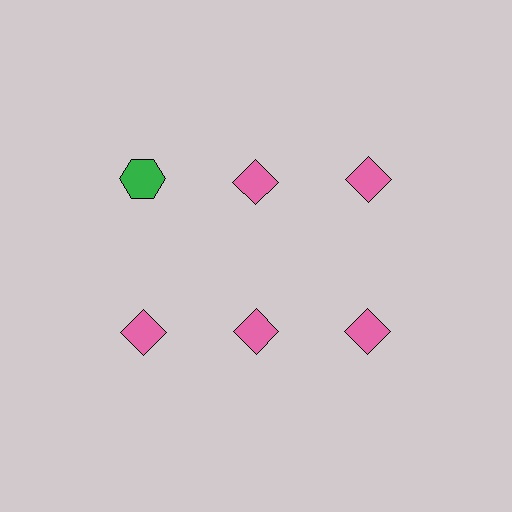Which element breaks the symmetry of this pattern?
The green hexagon in the top row, leftmost column breaks the symmetry. All other shapes are pink diamonds.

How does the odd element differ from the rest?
It differs in both color (green instead of pink) and shape (hexagon instead of diamond).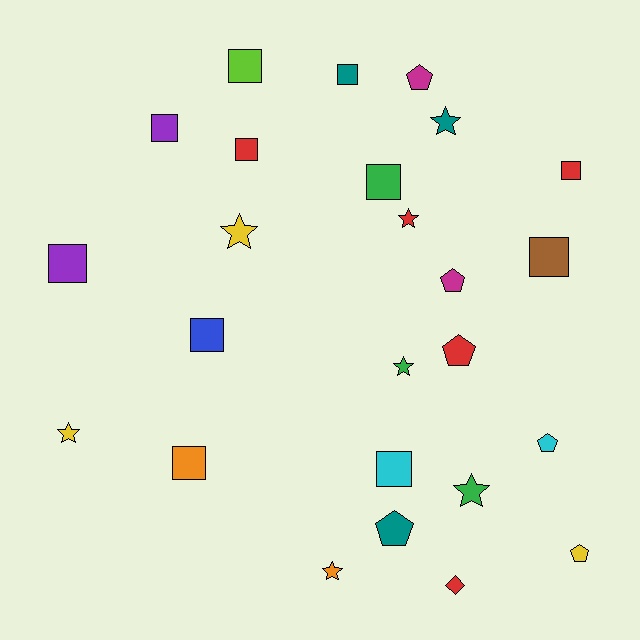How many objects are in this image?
There are 25 objects.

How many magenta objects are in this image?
There are 2 magenta objects.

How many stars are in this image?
There are 7 stars.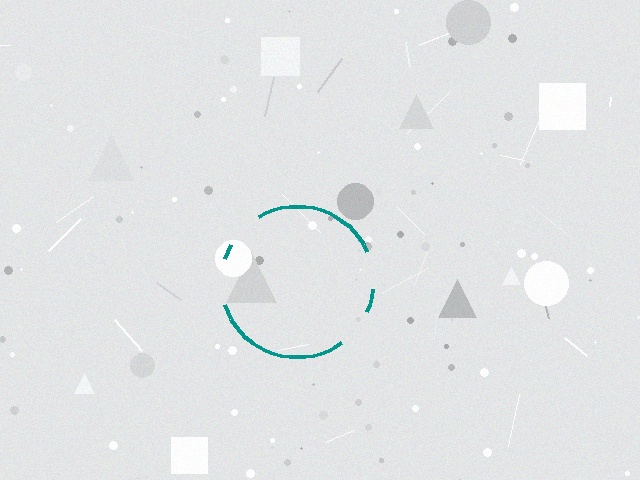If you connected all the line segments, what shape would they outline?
They would outline a circle.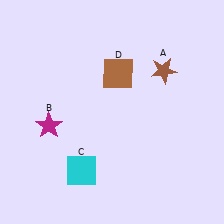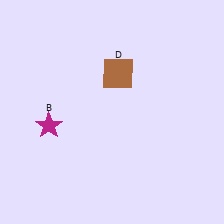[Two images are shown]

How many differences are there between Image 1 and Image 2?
There are 2 differences between the two images.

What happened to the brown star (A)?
The brown star (A) was removed in Image 2. It was in the top-right area of Image 1.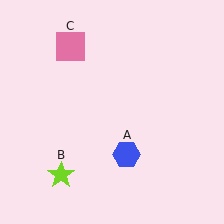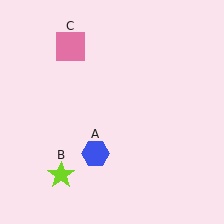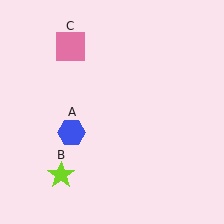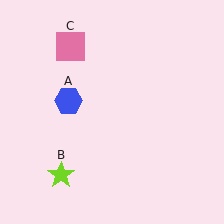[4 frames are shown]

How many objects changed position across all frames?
1 object changed position: blue hexagon (object A).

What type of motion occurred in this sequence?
The blue hexagon (object A) rotated clockwise around the center of the scene.